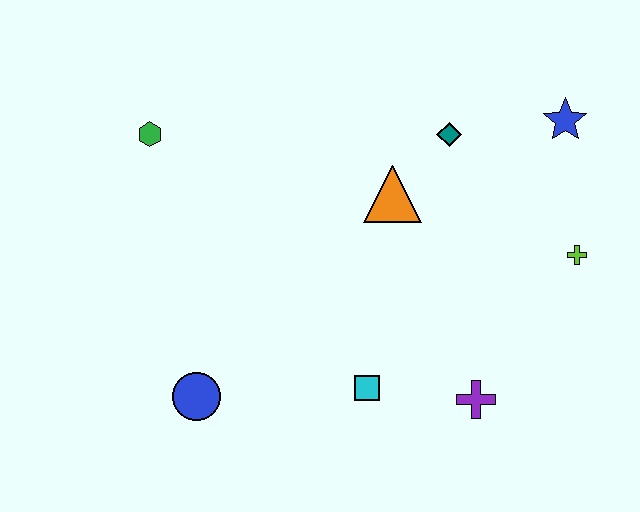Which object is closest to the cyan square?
The purple cross is closest to the cyan square.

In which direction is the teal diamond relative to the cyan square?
The teal diamond is above the cyan square.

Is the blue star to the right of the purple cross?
Yes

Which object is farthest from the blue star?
The blue circle is farthest from the blue star.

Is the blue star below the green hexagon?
No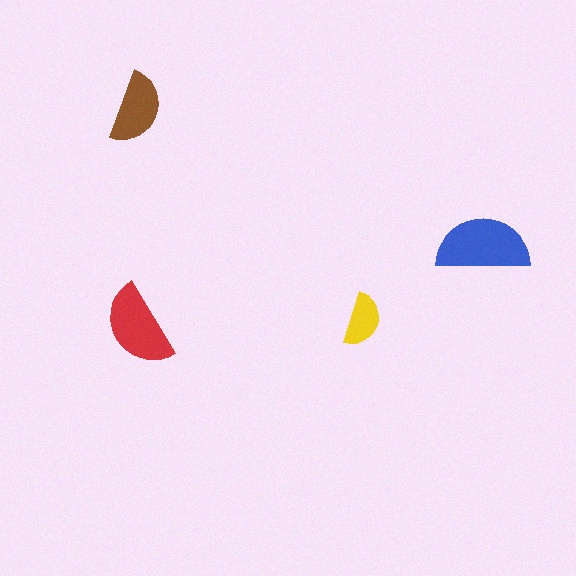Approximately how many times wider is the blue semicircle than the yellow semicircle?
About 2 times wider.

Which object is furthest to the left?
The red semicircle is leftmost.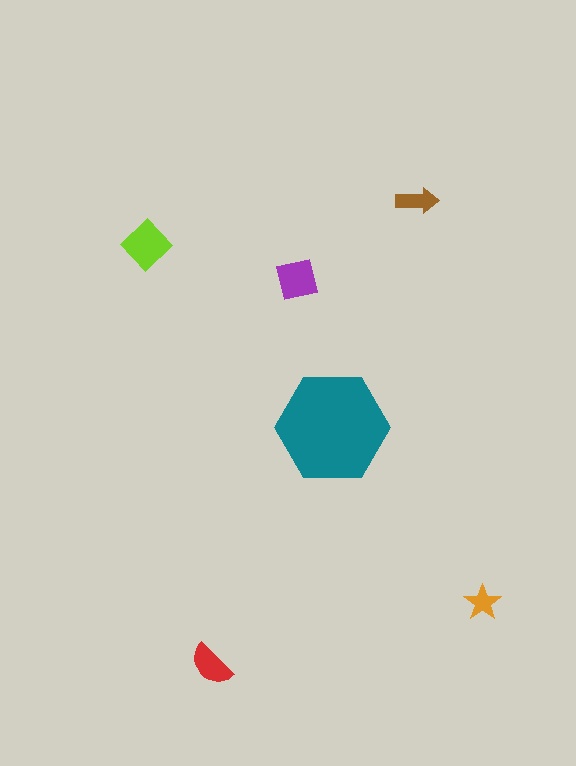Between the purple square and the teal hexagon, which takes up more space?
The teal hexagon.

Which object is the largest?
The teal hexagon.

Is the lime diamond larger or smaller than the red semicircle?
Larger.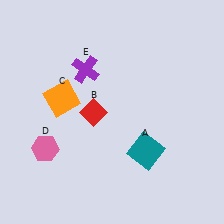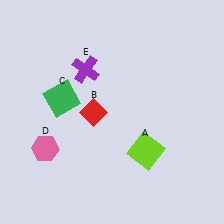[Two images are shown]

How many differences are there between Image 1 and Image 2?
There are 2 differences between the two images.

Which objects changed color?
A changed from teal to lime. C changed from orange to green.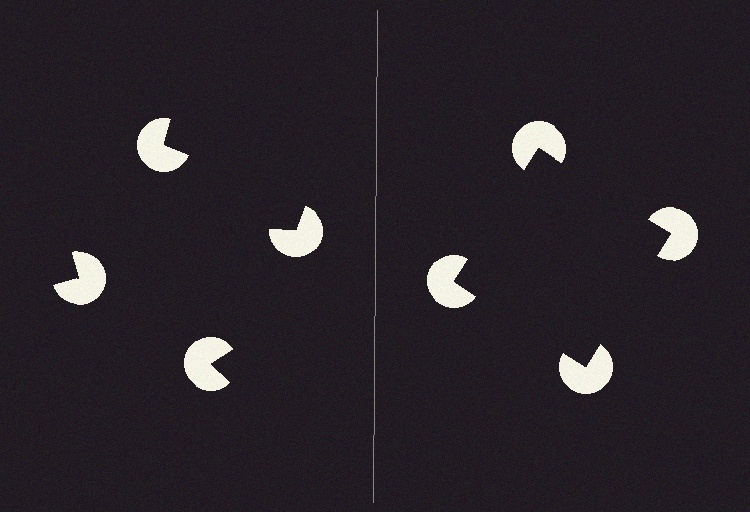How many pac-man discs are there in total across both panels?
8 — 4 on each side.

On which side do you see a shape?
An illusory square appears on the right side. On the left side the wedge cuts are rotated, so no coherent shape forms.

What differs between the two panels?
The pac-man discs are positioned identically on both sides; only the wedge orientations differ. On the right they align to a square; on the left they are misaligned.